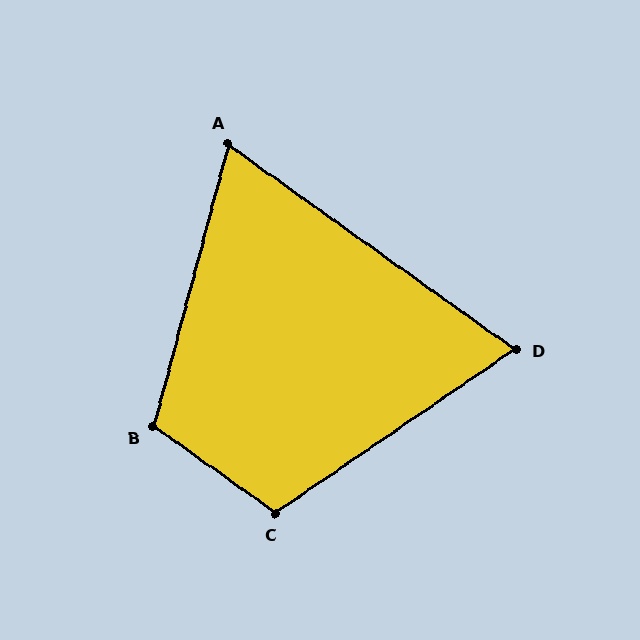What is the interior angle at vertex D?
Approximately 70 degrees (acute).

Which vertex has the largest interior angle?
C, at approximately 111 degrees.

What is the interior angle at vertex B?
Approximately 110 degrees (obtuse).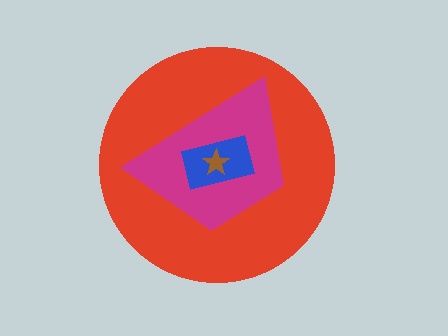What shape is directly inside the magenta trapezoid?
The blue rectangle.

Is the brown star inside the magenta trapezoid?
Yes.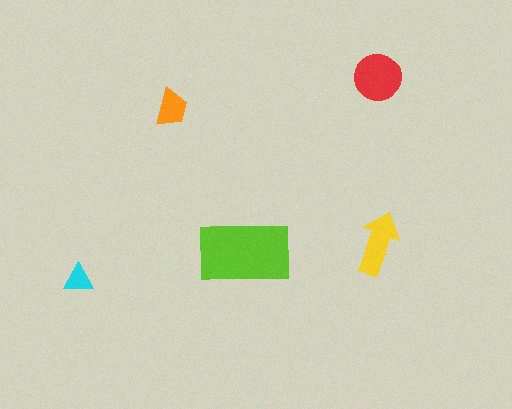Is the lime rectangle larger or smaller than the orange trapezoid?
Larger.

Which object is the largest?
The lime rectangle.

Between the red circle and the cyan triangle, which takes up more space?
The red circle.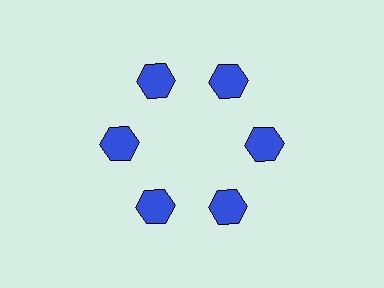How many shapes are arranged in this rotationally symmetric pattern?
There are 12 shapes, arranged in 6 groups of 2.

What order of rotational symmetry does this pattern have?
This pattern has 6-fold rotational symmetry.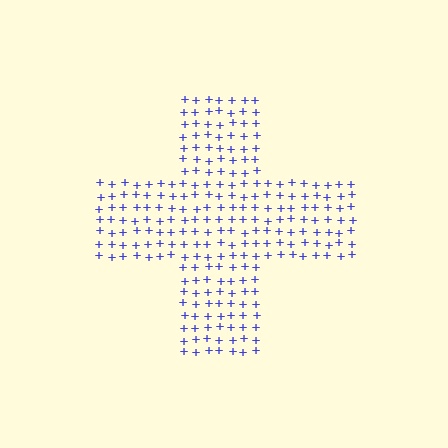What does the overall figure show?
The overall figure shows a cross.